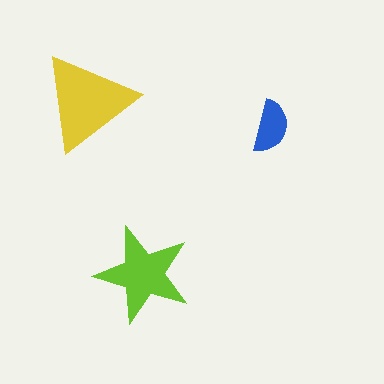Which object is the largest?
The yellow triangle.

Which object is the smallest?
The blue semicircle.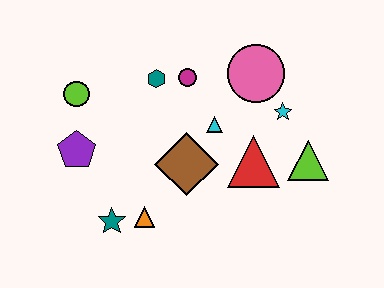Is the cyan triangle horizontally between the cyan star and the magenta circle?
Yes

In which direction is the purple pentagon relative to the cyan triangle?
The purple pentagon is to the left of the cyan triangle.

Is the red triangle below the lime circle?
Yes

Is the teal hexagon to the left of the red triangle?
Yes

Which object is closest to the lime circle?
The purple pentagon is closest to the lime circle.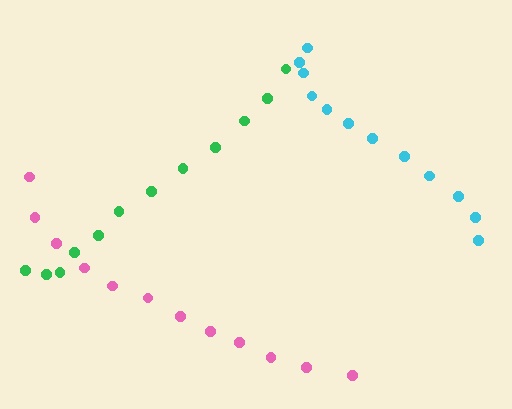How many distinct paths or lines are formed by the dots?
There are 3 distinct paths.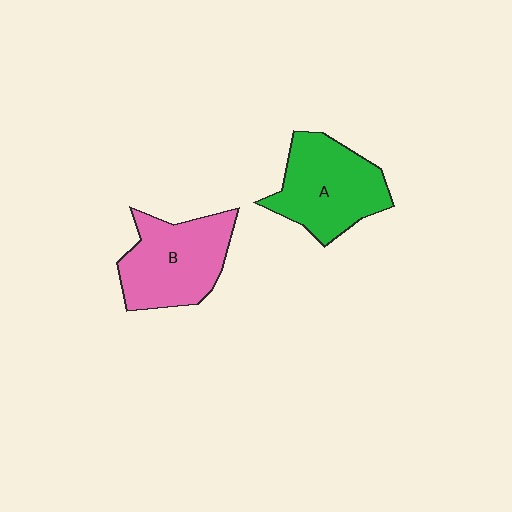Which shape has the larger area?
Shape A (green).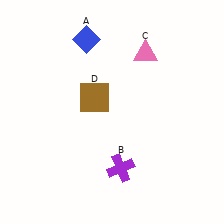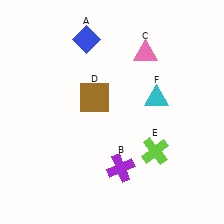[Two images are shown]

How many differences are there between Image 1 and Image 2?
There are 2 differences between the two images.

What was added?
A lime cross (E), a cyan triangle (F) were added in Image 2.